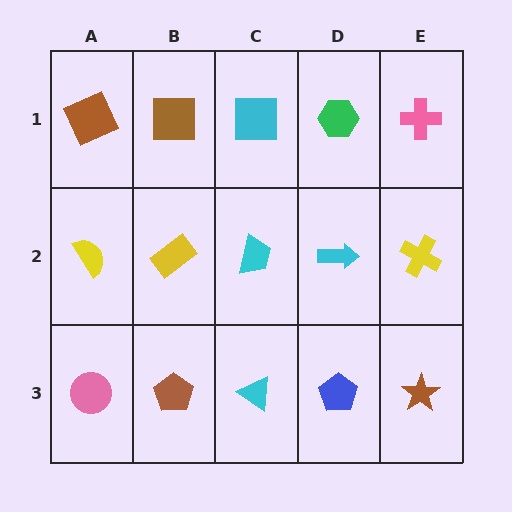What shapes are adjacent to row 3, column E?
A yellow cross (row 2, column E), a blue pentagon (row 3, column D).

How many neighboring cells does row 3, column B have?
3.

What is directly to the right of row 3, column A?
A brown pentagon.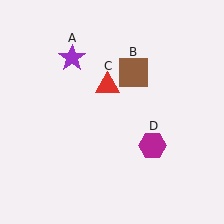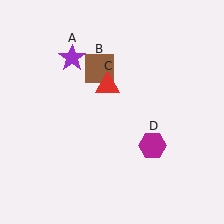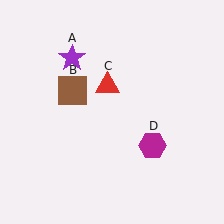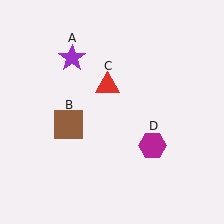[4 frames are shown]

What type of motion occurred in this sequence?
The brown square (object B) rotated counterclockwise around the center of the scene.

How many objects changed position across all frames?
1 object changed position: brown square (object B).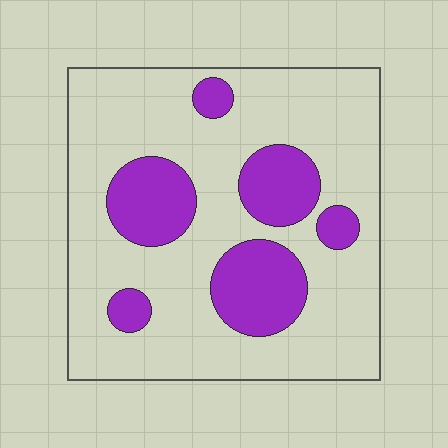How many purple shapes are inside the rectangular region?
6.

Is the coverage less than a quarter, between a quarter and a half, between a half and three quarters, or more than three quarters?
Less than a quarter.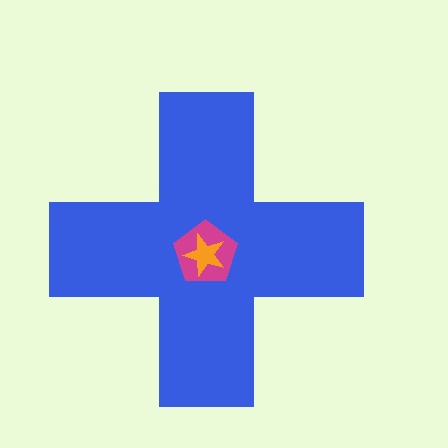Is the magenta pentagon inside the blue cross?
Yes.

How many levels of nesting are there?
3.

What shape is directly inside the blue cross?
The magenta pentagon.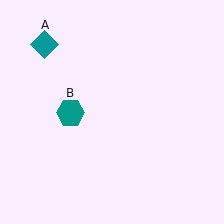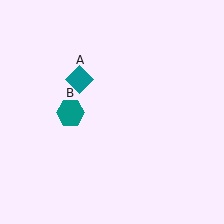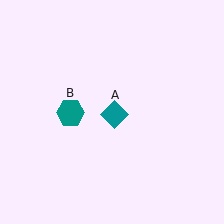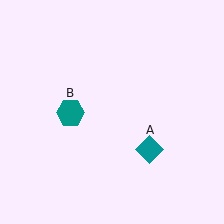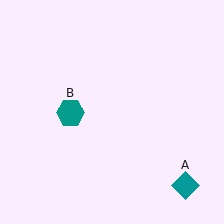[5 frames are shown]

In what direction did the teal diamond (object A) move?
The teal diamond (object A) moved down and to the right.